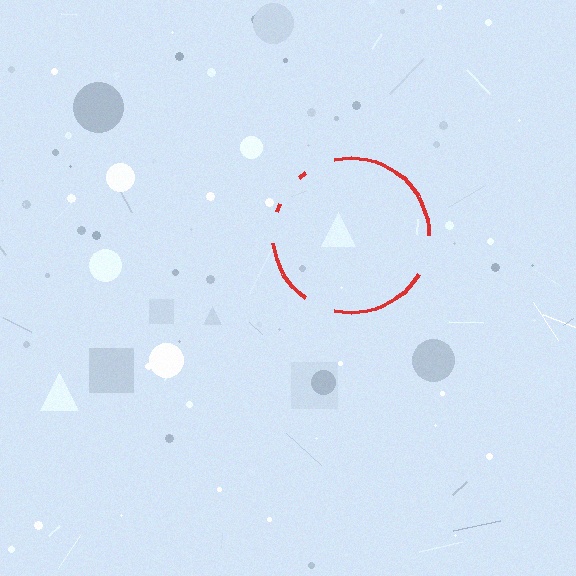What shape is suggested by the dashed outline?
The dashed outline suggests a circle.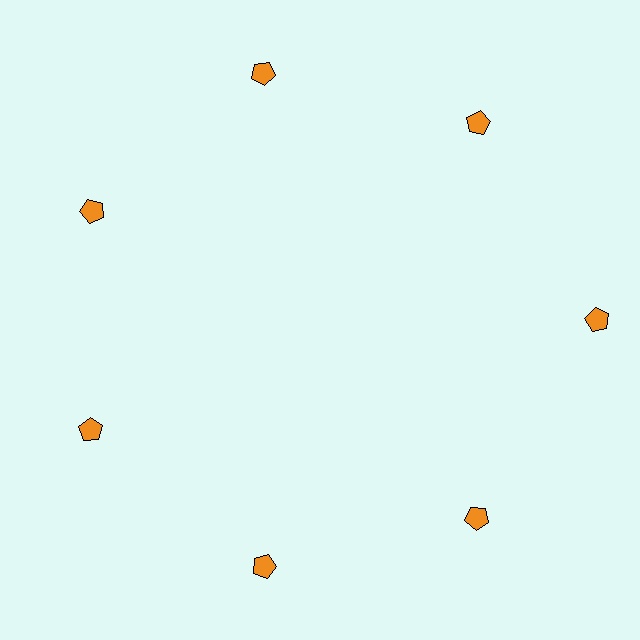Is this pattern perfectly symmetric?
No. The 7 orange pentagons are arranged in a ring, but one element near the 3 o'clock position is pushed outward from the center, breaking the 7-fold rotational symmetry.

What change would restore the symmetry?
The symmetry would be restored by moving it inward, back onto the ring so that all 7 pentagons sit at equal angles and equal distance from the center.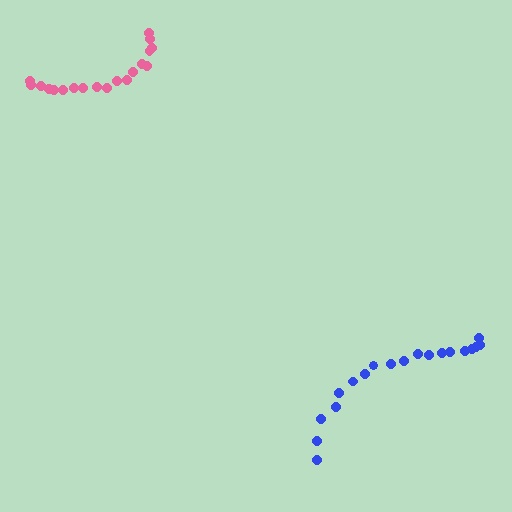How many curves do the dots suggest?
There are 2 distinct paths.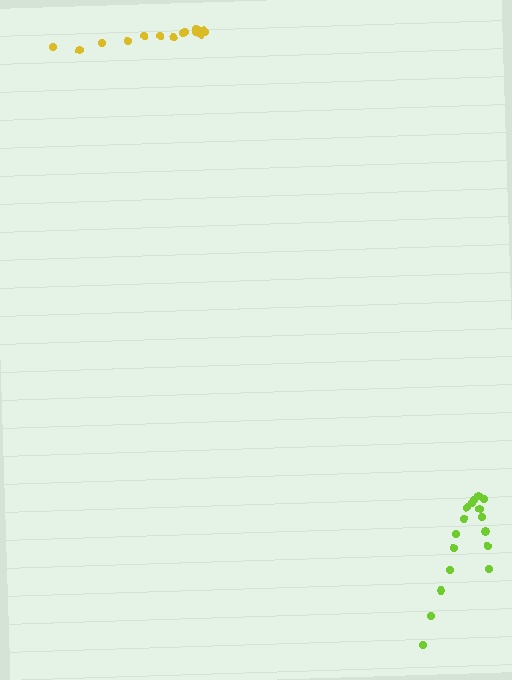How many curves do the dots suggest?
There are 2 distinct paths.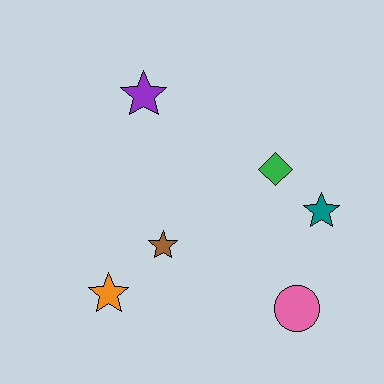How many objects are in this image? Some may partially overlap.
There are 6 objects.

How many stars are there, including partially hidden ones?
There are 4 stars.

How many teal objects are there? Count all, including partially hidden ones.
There is 1 teal object.